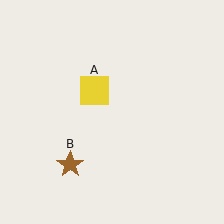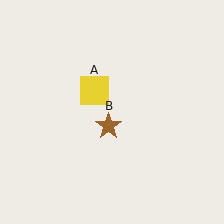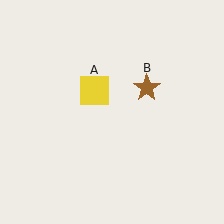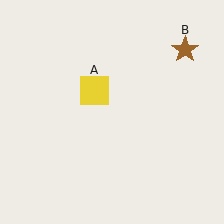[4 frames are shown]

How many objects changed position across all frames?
1 object changed position: brown star (object B).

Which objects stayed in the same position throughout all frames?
Yellow square (object A) remained stationary.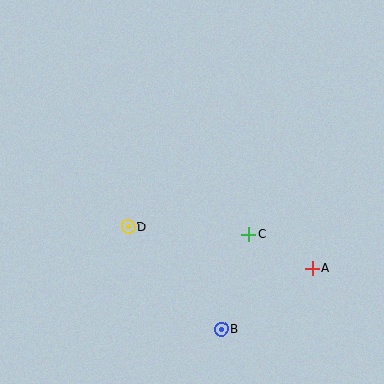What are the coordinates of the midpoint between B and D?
The midpoint between B and D is at (175, 278).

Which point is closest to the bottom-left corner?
Point D is closest to the bottom-left corner.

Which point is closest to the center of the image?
Point C at (249, 234) is closest to the center.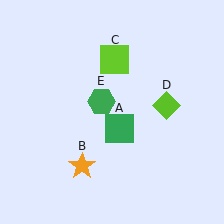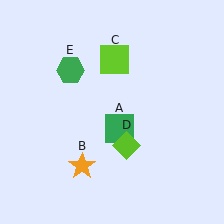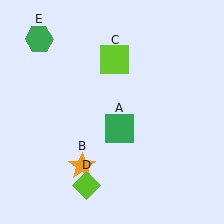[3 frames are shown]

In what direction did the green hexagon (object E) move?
The green hexagon (object E) moved up and to the left.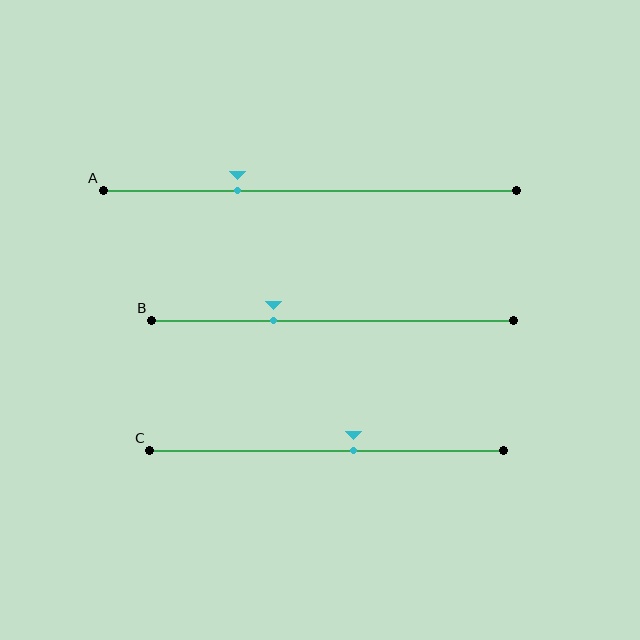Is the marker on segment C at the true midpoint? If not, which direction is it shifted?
No, the marker on segment C is shifted to the right by about 8% of the segment length.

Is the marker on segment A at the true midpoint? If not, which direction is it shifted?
No, the marker on segment A is shifted to the left by about 18% of the segment length.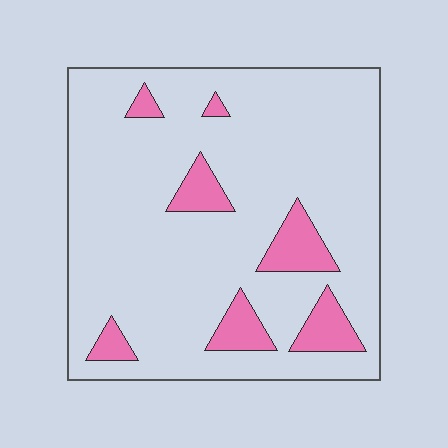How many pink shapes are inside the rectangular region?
7.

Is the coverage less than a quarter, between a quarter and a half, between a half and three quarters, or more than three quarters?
Less than a quarter.